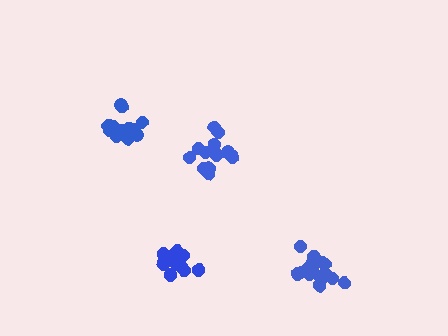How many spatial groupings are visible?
There are 4 spatial groupings.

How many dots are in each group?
Group 1: 12 dots, Group 2: 14 dots, Group 3: 15 dots, Group 4: 17 dots (58 total).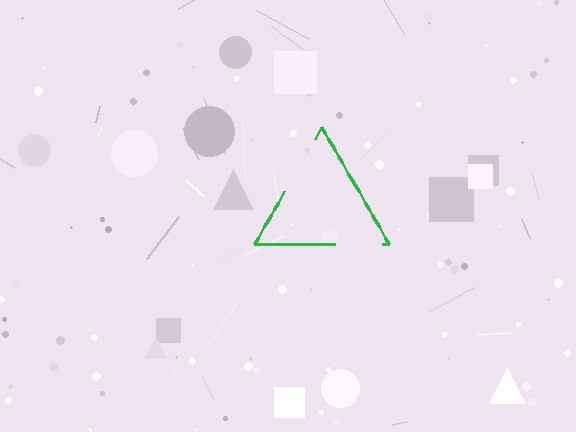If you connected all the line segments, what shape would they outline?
They would outline a triangle.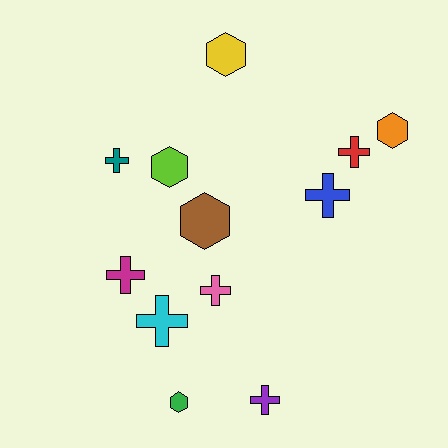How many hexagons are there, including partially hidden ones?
There are 5 hexagons.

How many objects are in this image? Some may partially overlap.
There are 12 objects.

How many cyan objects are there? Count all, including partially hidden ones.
There is 1 cyan object.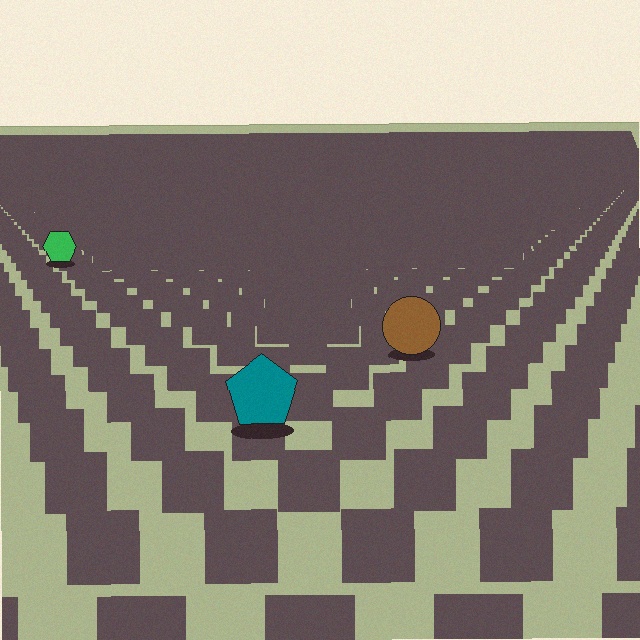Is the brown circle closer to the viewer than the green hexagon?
Yes. The brown circle is closer — you can tell from the texture gradient: the ground texture is coarser near it.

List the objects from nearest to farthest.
From nearest to farthest: the teal pentagon, the brown circle, the green hexagon.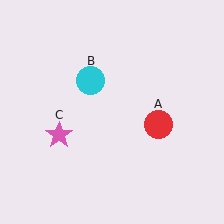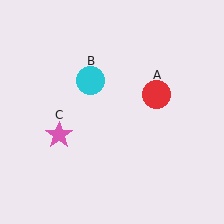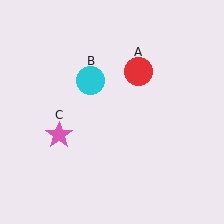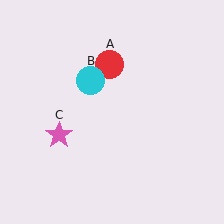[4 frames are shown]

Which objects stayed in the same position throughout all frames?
Cyan circle (object B) and pink star (object C) remained stationary.